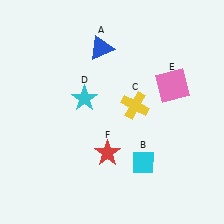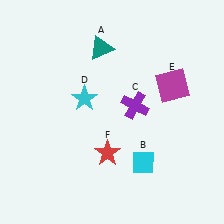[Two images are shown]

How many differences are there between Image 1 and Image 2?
There are 3 differences between the two images.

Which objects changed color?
A changed from blue to teal. C changed from yellow to purple. E changed from pink to magenta.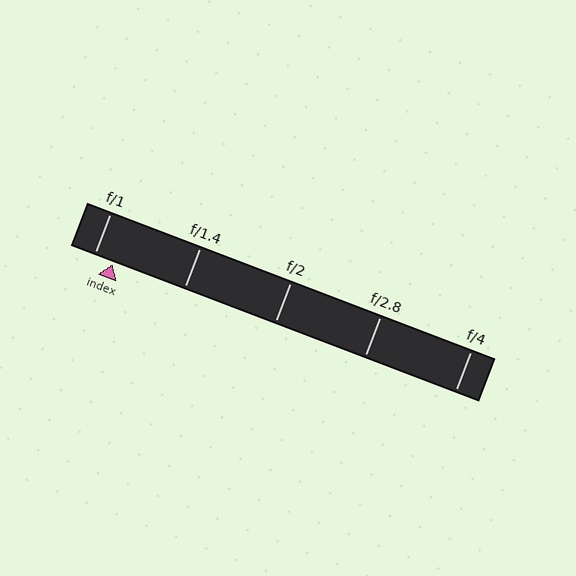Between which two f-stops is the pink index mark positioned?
The index mark is between f/1 and f/1.4.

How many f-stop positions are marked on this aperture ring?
There are 5 f-stop positions marked.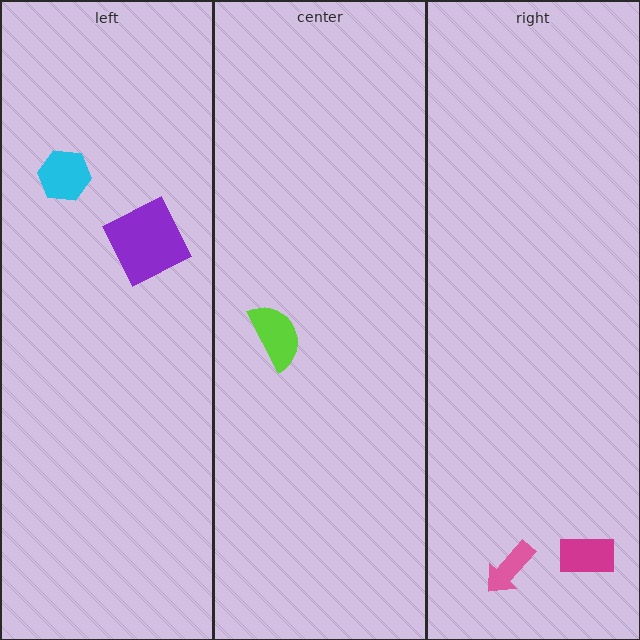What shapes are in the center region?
The lime semicircle.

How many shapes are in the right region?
2.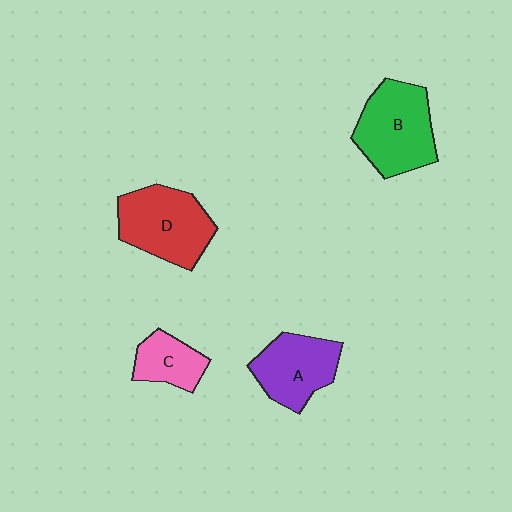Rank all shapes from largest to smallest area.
From largest to smallest: B (green), D (red), A (purple), C (pink).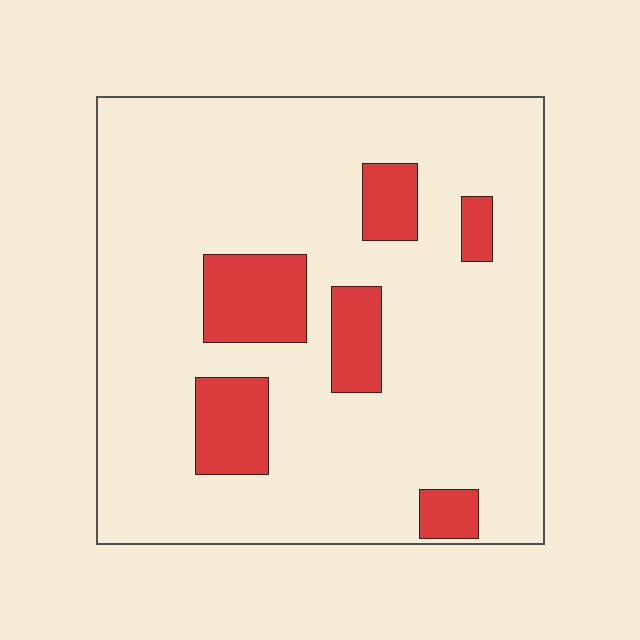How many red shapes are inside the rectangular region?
6.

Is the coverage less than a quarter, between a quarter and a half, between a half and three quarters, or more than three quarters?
Less than a quarter.